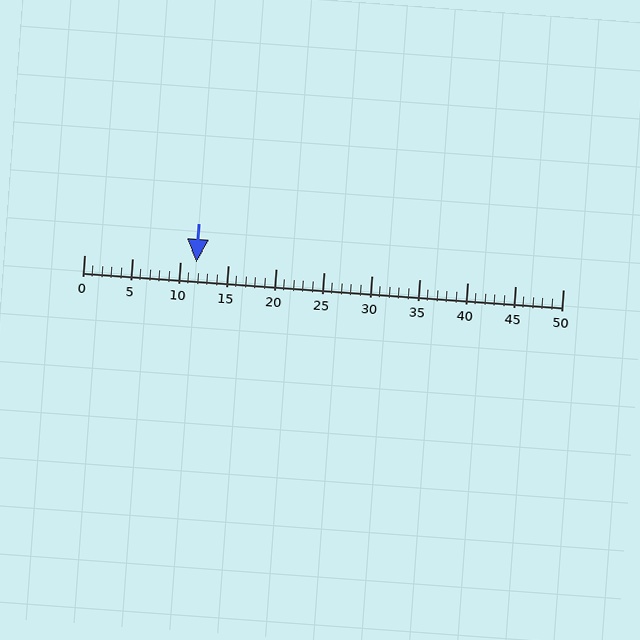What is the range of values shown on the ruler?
The ruler shows values from 0 to 50.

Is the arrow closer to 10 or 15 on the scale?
The arrow is closer to 10.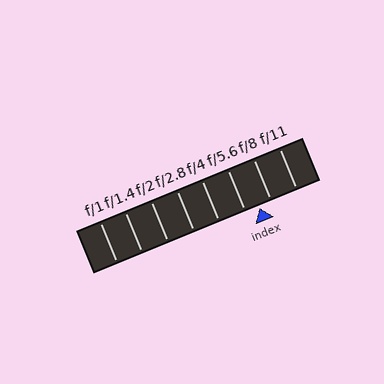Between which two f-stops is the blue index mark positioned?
The index mark is between f/5.6 and f/8.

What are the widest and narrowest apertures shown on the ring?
The widest aperture shown is f/1 and the narrowest is f/11.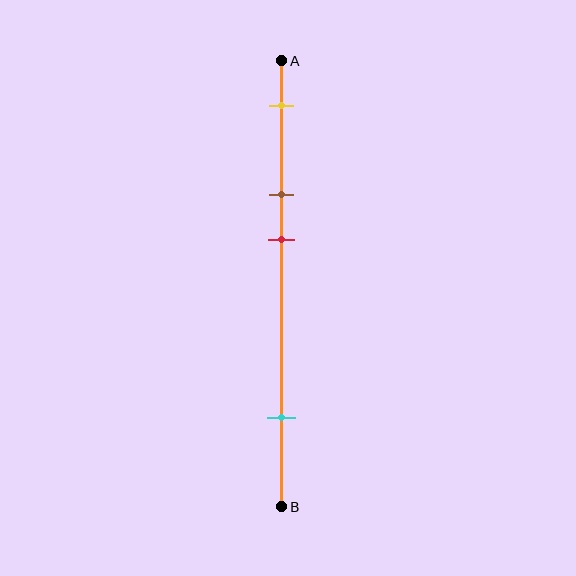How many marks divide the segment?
There are 4 marks dividing the segment.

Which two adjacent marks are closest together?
The brown and red marks are the closest adjacent pair.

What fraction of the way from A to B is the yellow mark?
The yellow mark is approximately 10% (0.1) of the way from A to B.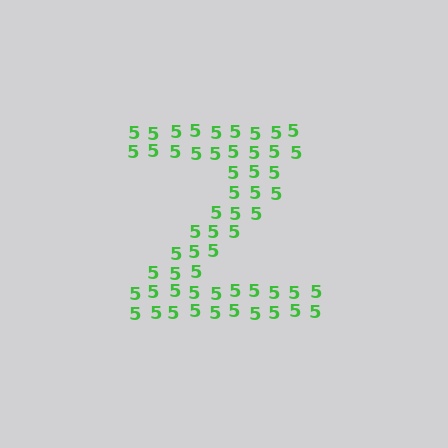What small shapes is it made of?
It is made of small digit 5's.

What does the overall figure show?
The overall figure shows the letter Z.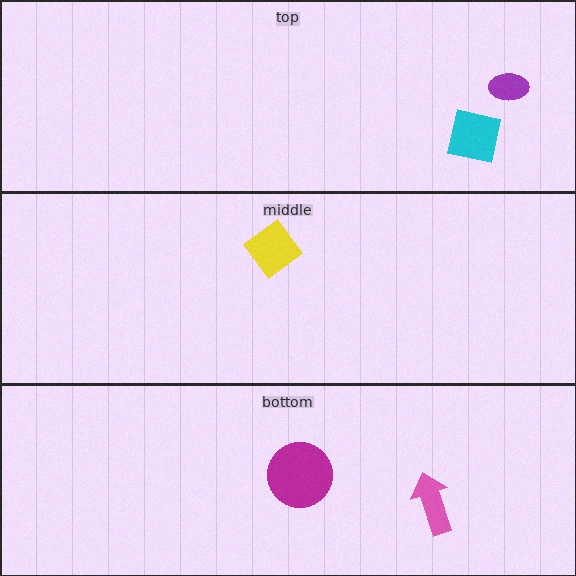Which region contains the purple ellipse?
The top region.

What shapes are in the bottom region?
The magenta circle, the pink arrow.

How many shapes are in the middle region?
1.